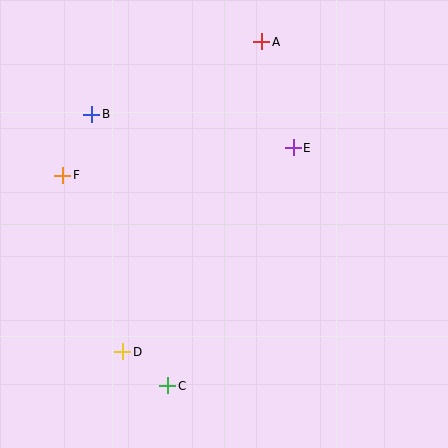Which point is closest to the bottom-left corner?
Point D is closest to the bottom-left corner.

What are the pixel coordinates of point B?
Point B is at (92, 114).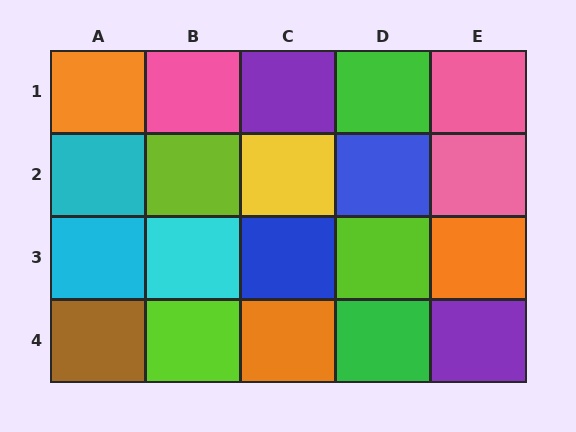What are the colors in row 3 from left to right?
Cyan, cyan, blue, lime, orange.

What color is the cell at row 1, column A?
Orange.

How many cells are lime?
3 cells are lime.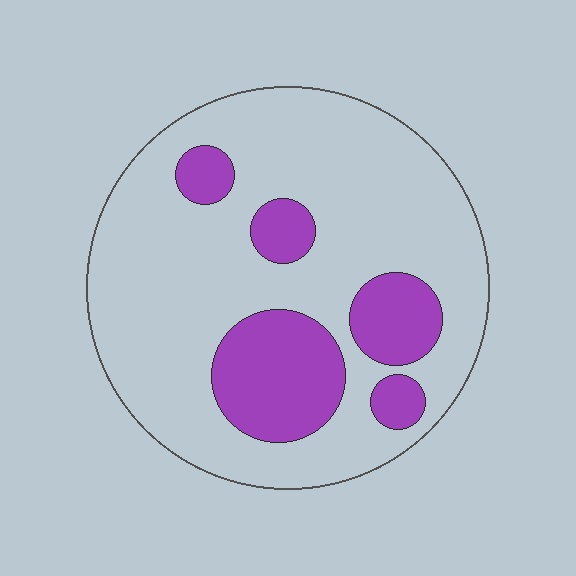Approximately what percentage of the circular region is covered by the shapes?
Approximately 25%.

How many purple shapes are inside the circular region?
5.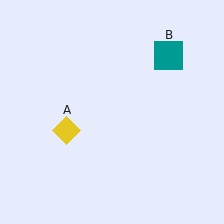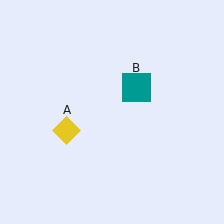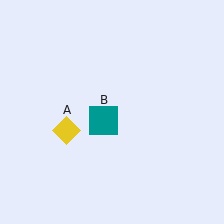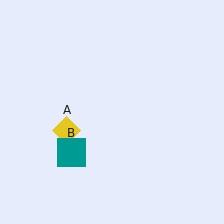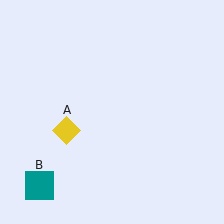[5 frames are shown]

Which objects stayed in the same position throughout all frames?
Yellow diamond (object A) remained stationary.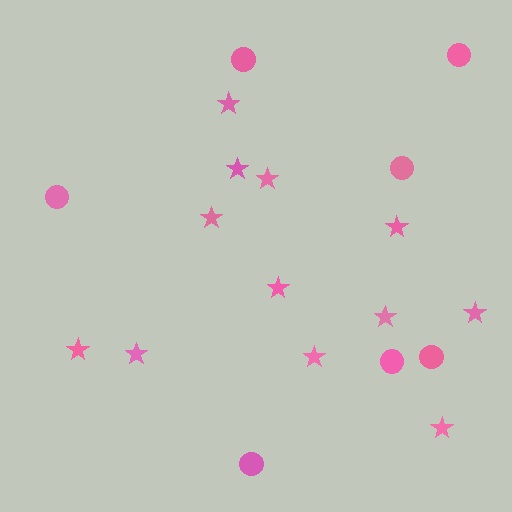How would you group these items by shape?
There are 2 groups: one group of circles (7) and one group of stars (12).